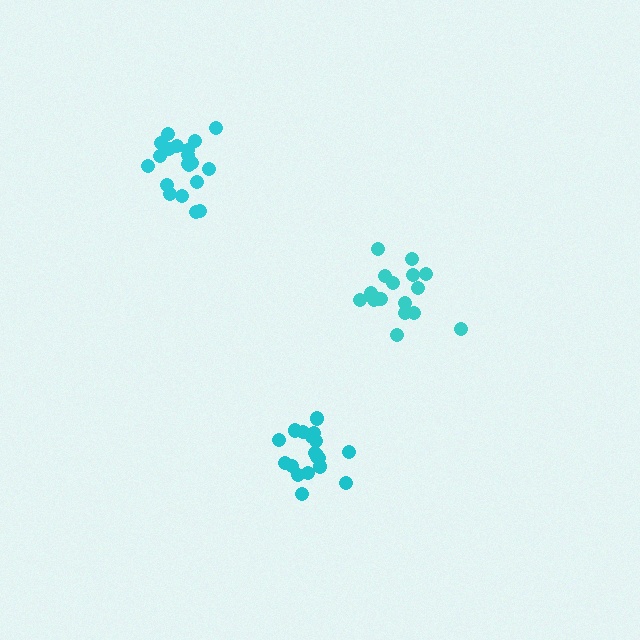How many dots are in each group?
Group 1: 20 dots, Group 2: 19 dots, Group 3: 16 dots (55 total).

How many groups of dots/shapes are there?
There are 3 groups.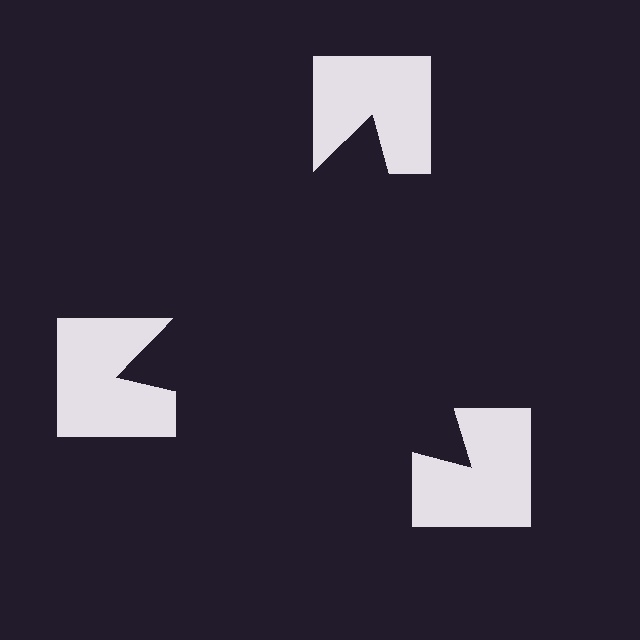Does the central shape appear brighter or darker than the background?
It typically appears slightly darker than the background, even though no actual brightness change is drawn.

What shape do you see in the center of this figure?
An illusory triangle — its edges are inferred from the aligned wedge cuts in the notched squares, not physically drawn.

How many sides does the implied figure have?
3 sides.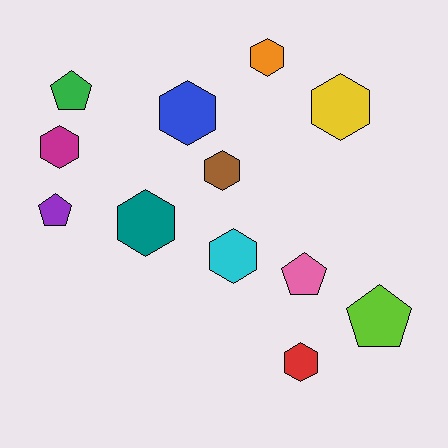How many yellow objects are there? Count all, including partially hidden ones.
There is 1 yellow object.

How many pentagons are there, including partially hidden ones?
There are 4 pentagons.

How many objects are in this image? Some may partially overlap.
There are 12 objects.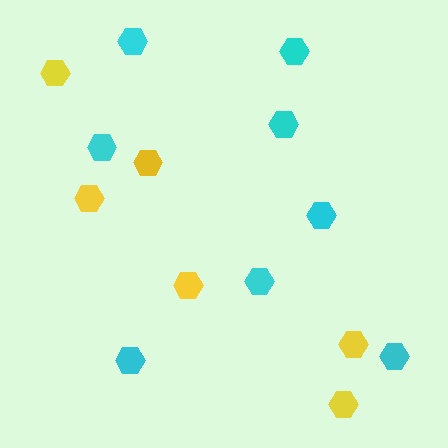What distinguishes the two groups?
There are 2 groups: one group of cyan hexagons (8) and one group of yellow hexagons (6).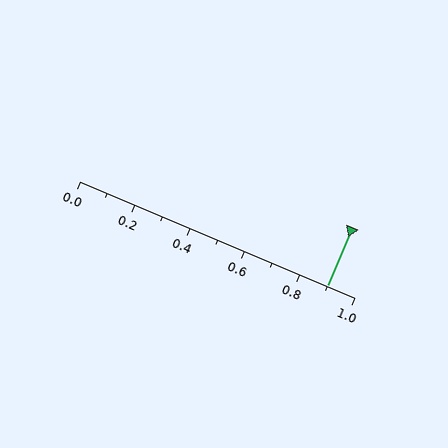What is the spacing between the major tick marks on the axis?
The major ticks are spaced 0.2 apart.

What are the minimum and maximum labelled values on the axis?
The axis runs from 0.0 to 1.0.